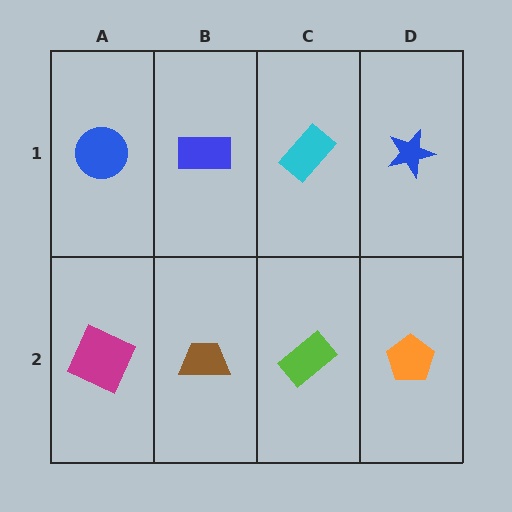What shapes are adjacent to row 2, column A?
A blue circle (row 1, column A), a brown trapezoid (row 2, column B).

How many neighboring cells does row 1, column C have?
3.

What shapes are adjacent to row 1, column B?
A brown trapezoid (row 2, column B), a blue circle (row 1, column A), a cyan rectangle (row 1, column C).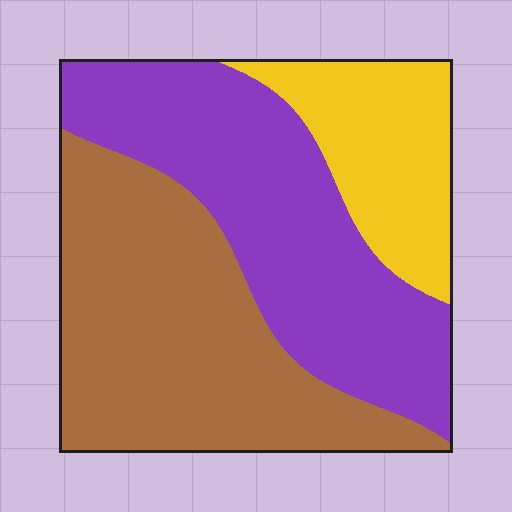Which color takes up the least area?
Yellow, at roughly 20%.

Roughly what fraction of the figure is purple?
Purple covers about 40% of the figure.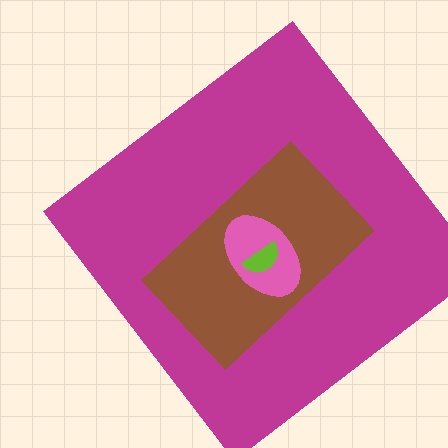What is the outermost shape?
The magenta diamond.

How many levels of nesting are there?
4.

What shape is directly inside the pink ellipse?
The lime semicircle.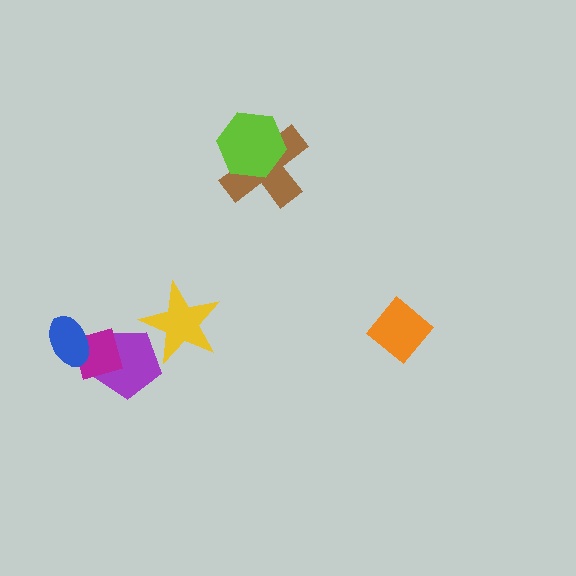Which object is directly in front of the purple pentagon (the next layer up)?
The magenta diamond is directly in front of the purple pentagon.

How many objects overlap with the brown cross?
1 object overlaps with the brown cross.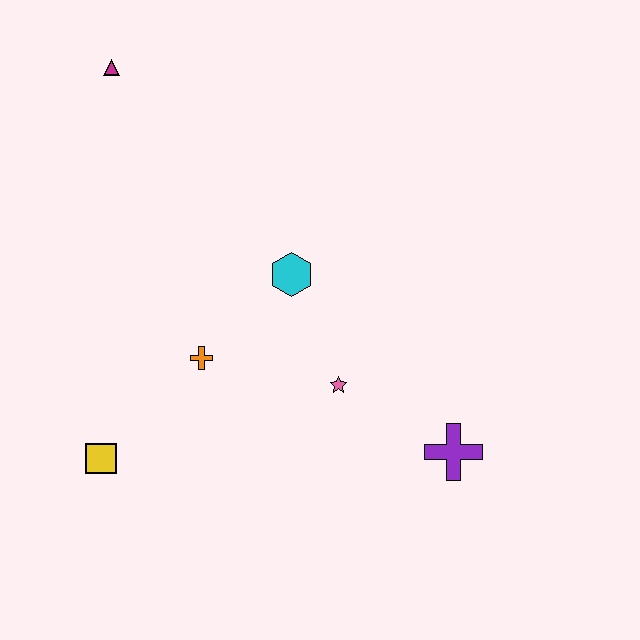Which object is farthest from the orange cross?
The magenta triangle is farthest from the orange cross.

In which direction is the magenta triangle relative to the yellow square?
The magenta triangle is above the yellow square.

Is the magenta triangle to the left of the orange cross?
Yes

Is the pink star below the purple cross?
No